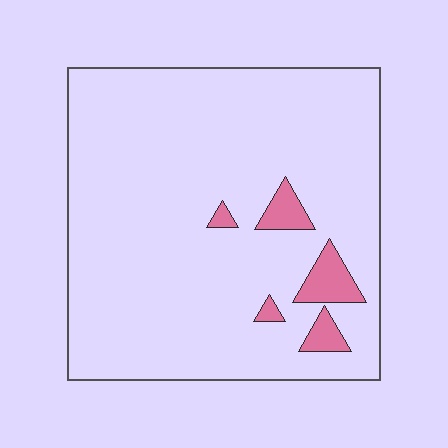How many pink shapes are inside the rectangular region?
5.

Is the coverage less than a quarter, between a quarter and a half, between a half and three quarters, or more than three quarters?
Less than a quarter.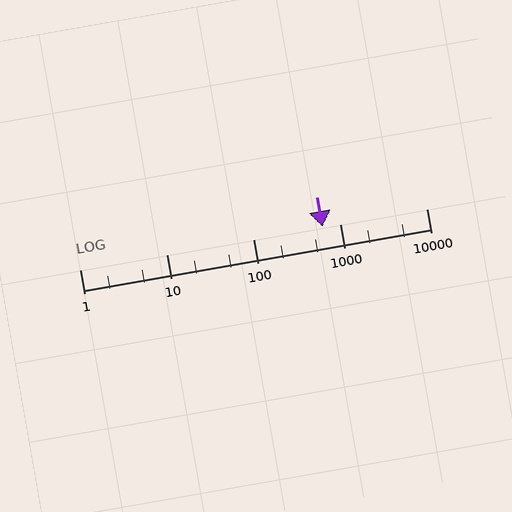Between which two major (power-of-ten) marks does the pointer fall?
The pointer is between 100 and 1000.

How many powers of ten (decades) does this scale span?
The scale spans 4 decades, from 1 to 10000.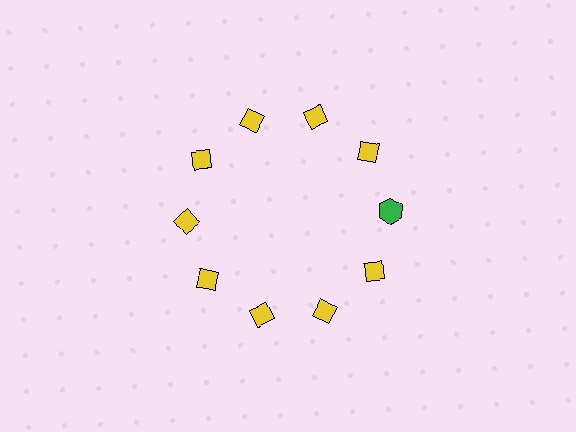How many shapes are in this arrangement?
There are 10 shapes arranged in a ring pattern.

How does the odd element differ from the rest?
It differs in both color (green instead of yellow) and shape (hexagon instead of diamond).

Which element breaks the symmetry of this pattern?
The green hexagon at roughly the 3 o'clock position breaks the symmetry. All other shapes are yellow diamonds.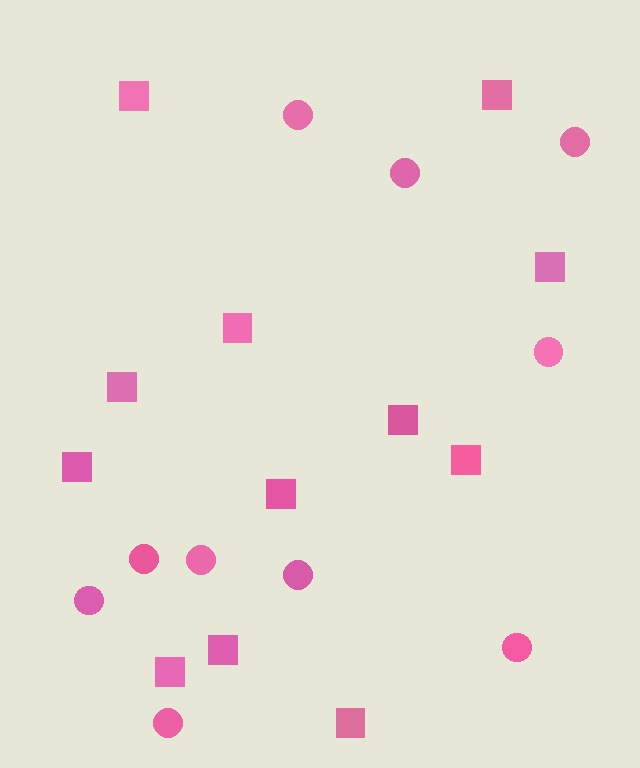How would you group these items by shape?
There are 2 groups: one group of squares (12) and one group of circles (10).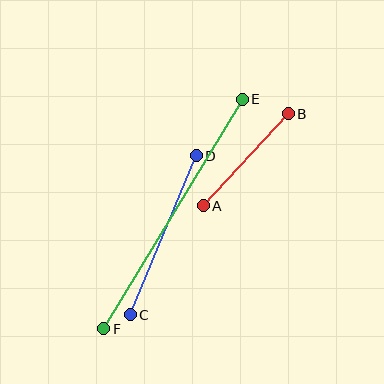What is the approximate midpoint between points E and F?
The midpoint is at approximately (173, 214) pixels.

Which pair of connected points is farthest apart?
Points E and F are farthest apart.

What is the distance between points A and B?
The distance is approximately 125 pixels.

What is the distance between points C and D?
The distance is approximately 172 pixels.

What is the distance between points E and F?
The distance is approximately 268 pixels.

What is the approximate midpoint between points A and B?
The midpoint is at approximately (246, 160) pixels.